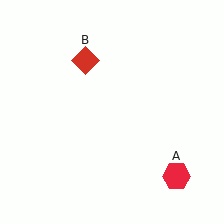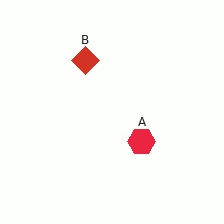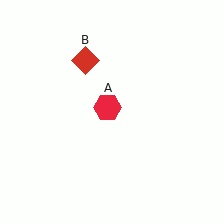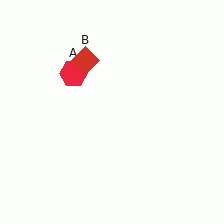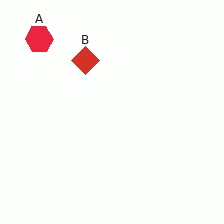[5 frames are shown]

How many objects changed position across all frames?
1 object changed position: red hexagon (object A).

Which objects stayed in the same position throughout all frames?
Red diamond (object B) remained stationary.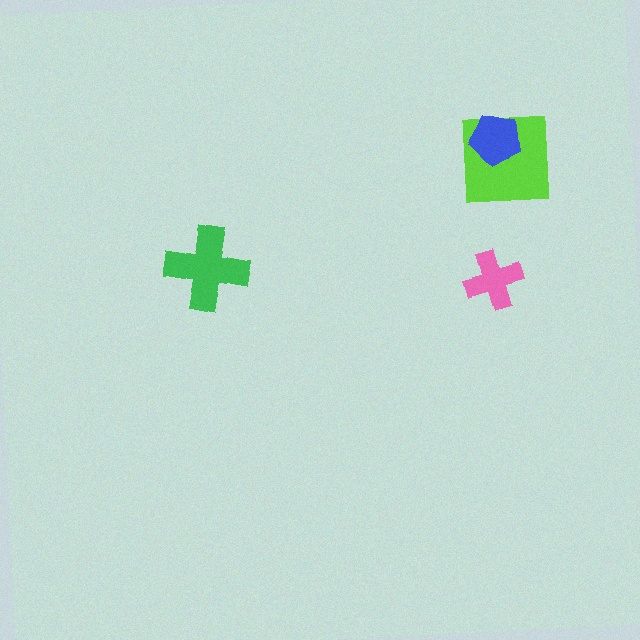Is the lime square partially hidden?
Yes, it is partially covered by another shape.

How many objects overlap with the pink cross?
0 objects overlap with the pink cross.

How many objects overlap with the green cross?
0 objects overlap with the green cross.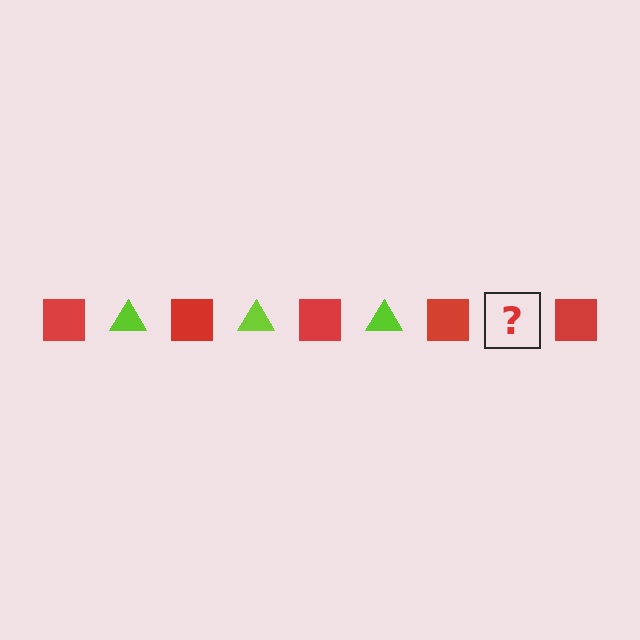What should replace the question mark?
The question mark should be replaced with a lime triangle.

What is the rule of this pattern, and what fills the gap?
The rule is that the pattern alternates between red square and lime triangle. The gap should be filled with a lime triangle.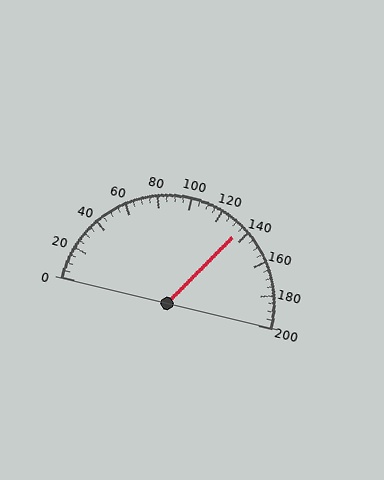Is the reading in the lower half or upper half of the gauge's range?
The reading is in the upper half of the range (0 to 200).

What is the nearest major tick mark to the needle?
The nearest major tick mark is 140.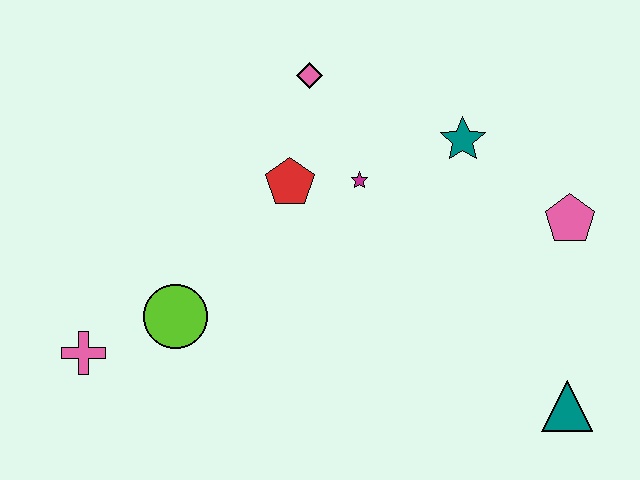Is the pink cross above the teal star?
No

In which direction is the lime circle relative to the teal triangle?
The lime circle is to the left of the teal triangle.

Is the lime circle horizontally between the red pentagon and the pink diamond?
No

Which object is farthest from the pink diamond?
The teal triangle is farthest from the pink diamond.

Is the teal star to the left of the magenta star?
No